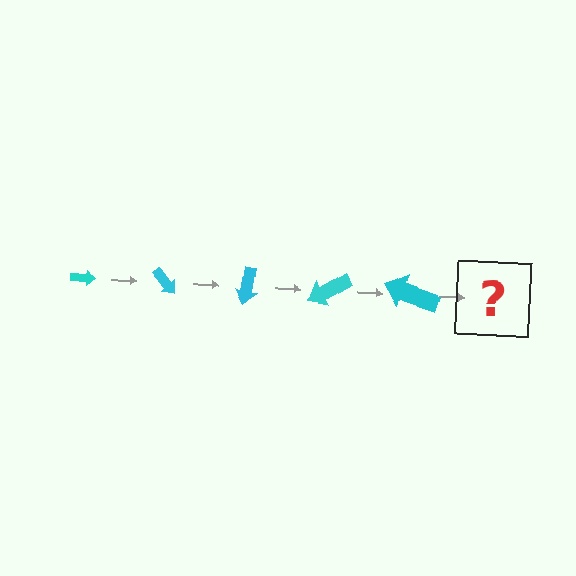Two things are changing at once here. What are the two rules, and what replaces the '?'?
The two rules are that the arrow grows larger each step and it rotates 50 degrees each step. The '?' should be an arrow, larger than the previous one and rotated 250 degrees from the start.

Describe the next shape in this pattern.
It should be an arrow, larger than the previous one and rotated 250 degrees from the start.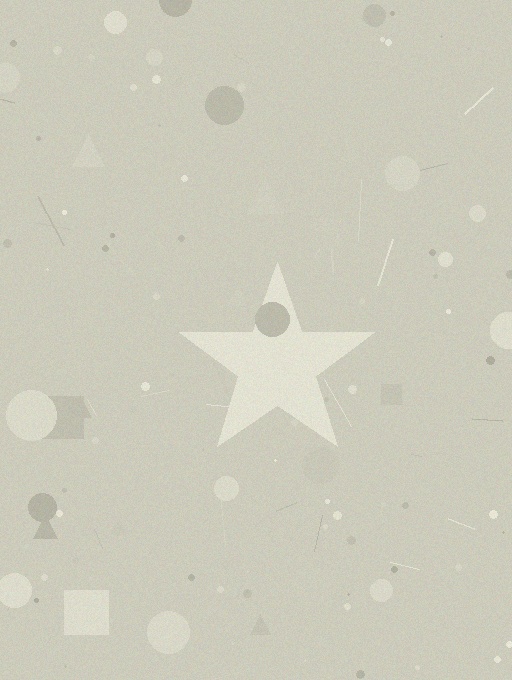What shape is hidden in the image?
A star is hidden in the image.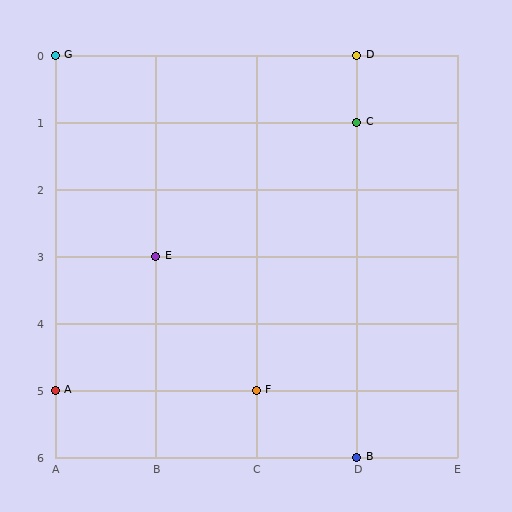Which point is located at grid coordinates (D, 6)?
Point B is at (D, 6).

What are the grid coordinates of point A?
Point A is at grid coordinates (A, 5).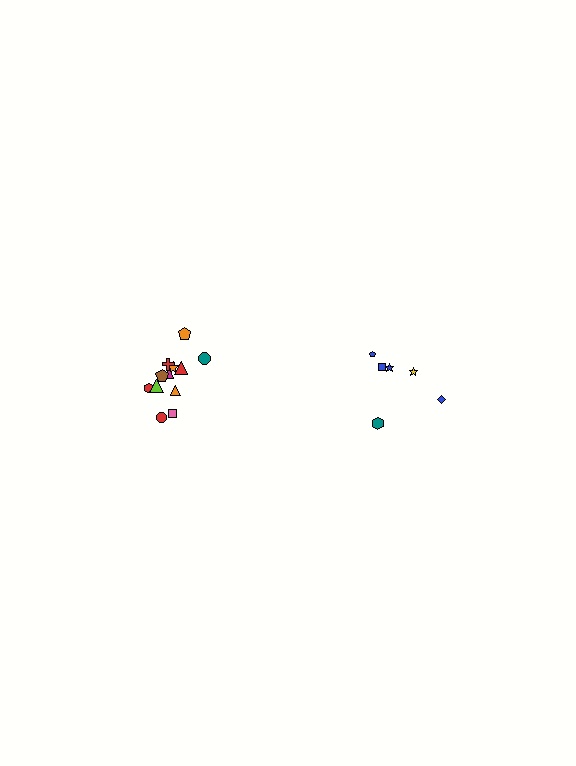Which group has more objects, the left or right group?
The left group.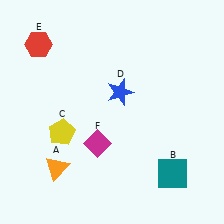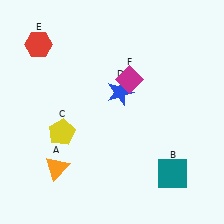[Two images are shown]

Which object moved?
The magenta diamond (F) moved up.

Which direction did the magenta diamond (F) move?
The magenta diamond (F) moved up.